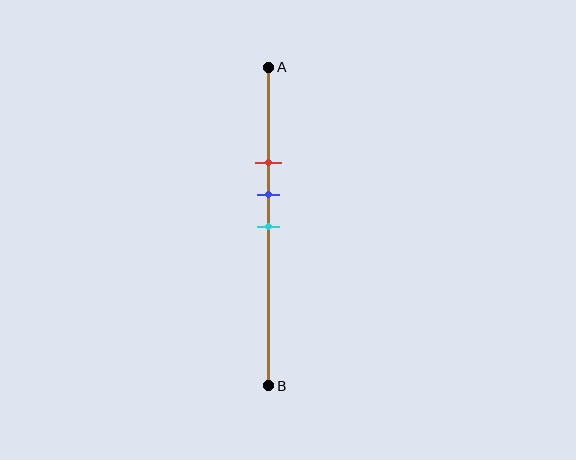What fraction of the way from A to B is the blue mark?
The blue mark is approximately 40% (0.4) of the way from A to B.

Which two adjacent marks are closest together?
The blue and cyan marks are the closest adjacent pair.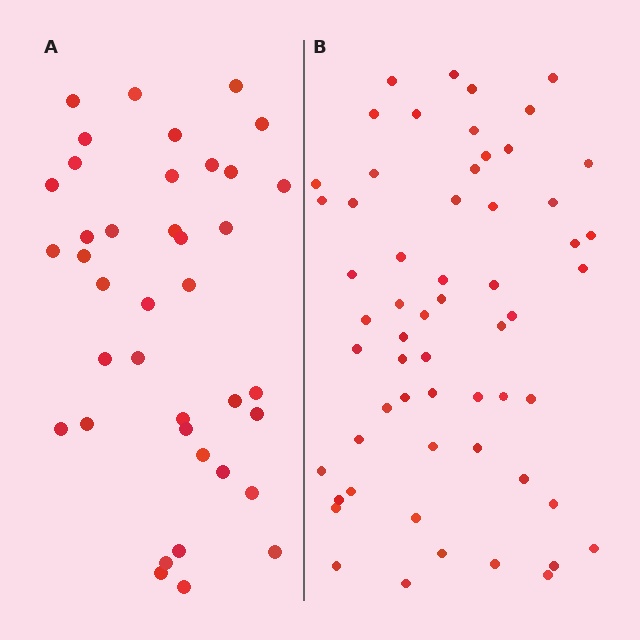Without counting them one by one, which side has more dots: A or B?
Region B (the right region) has more dots.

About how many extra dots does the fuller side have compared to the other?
Region B has approximately 20 more dots than region A.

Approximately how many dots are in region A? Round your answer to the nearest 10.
About 40 dots. (The exact count is 39, which rounds to 40.)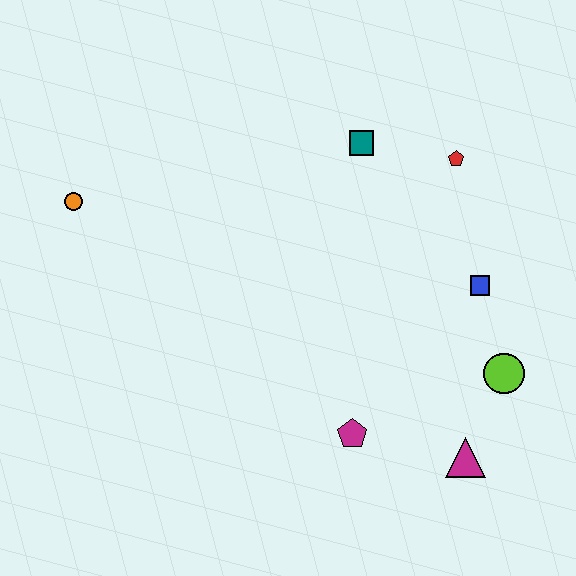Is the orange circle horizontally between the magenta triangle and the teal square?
No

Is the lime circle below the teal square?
Yes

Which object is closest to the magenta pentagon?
The magenta triangle is closest to the magenta pentagon.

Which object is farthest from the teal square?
The magenta triangle is farthest from the teal square.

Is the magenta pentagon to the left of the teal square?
Yes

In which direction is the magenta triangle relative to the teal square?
The magenta triangle is below the teal square.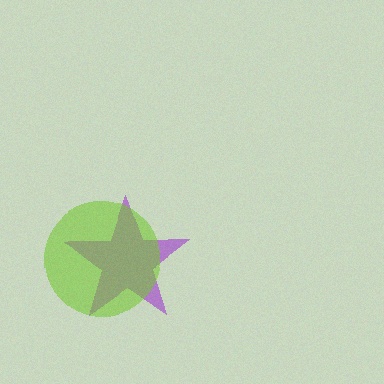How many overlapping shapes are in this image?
There are 2 overlapping shapes in the image.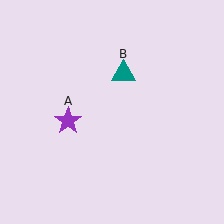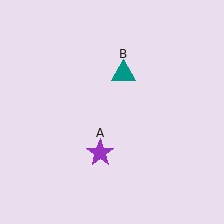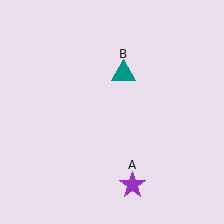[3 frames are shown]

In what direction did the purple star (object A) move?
The purple star (object A) moved down and to the right.